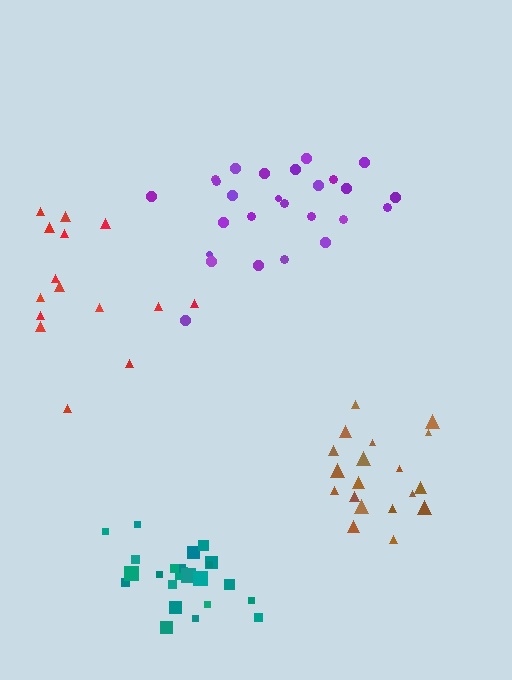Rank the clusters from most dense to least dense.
teal, brown, purple, red.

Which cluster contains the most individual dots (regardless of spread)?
Purple (26).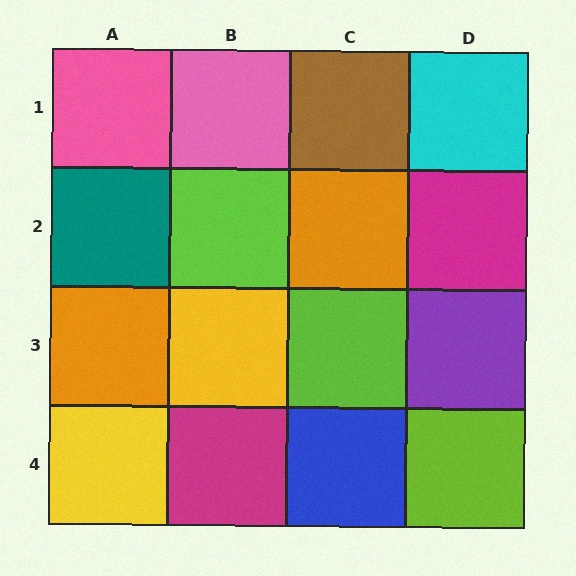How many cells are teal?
1 cell is teal.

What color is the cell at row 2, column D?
Magenta.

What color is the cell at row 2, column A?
Teal.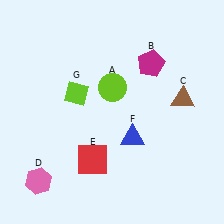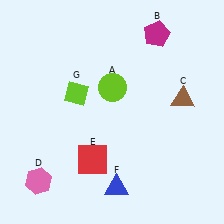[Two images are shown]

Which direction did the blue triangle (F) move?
The blue triangle (F) moved down.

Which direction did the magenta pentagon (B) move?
The magenta pentagon (B) moved up.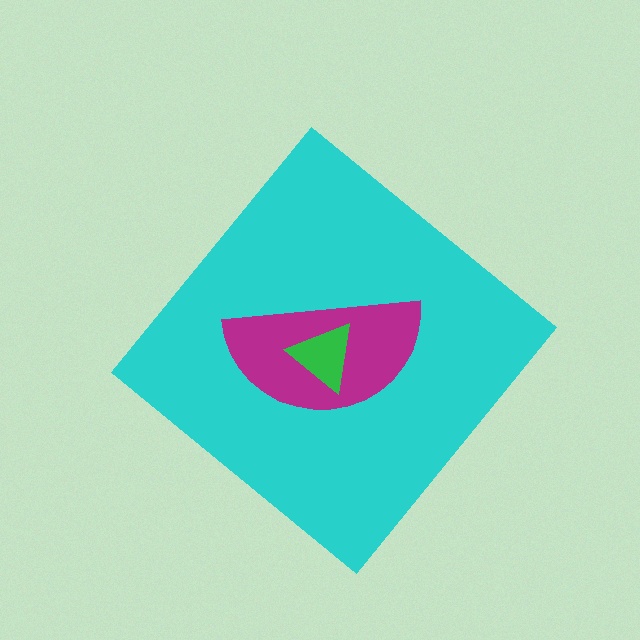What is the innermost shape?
The green triangle.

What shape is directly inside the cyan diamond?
The magenta semicircle.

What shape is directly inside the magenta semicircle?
The green triangle.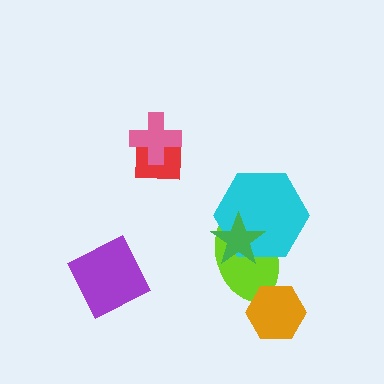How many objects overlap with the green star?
2 objects overlap with the green star.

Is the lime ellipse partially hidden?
Yes, it is partially covered by another shape.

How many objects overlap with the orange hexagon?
1 object overlaps with the orange hexagon.